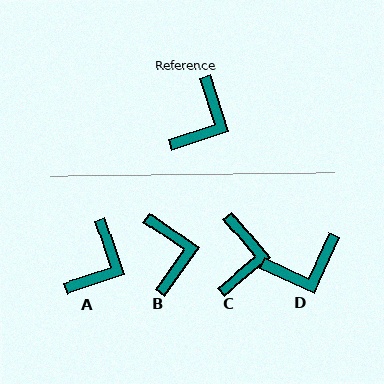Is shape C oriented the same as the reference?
No, it is off by about 21 degrees.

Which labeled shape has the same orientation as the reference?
A.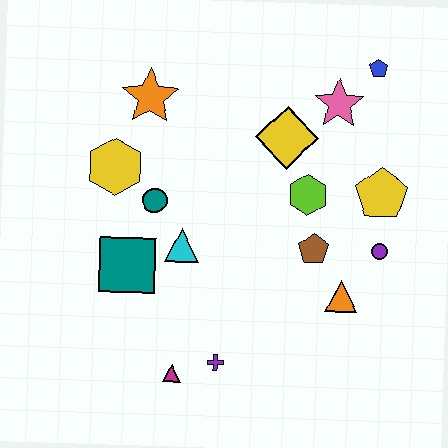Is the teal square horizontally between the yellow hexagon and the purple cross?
Yes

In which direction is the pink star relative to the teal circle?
The pink star is to the right of the teal circle.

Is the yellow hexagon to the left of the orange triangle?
Yes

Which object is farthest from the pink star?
The magenta triangle is farthest from the pink star.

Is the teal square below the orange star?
Yes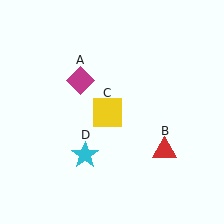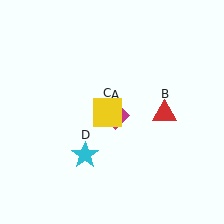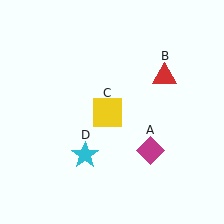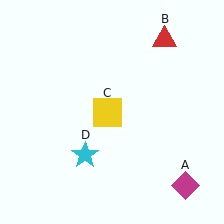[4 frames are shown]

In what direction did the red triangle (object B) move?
The red triangle (object B) moved up.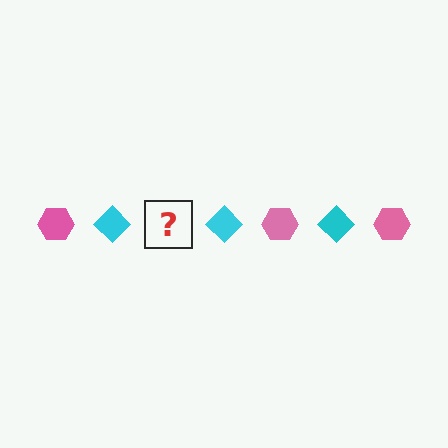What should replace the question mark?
The question mark should be replaced with a pink hexagon.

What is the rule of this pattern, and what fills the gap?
The rule is that the pattern alternates between pink hexagon and cyan diamond. The gap should be filled with a pink hexagon.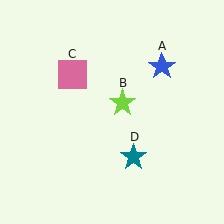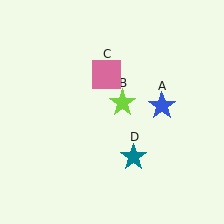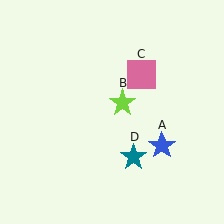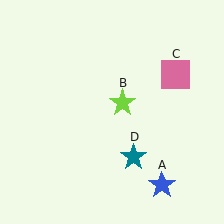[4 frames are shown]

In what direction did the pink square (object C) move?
The pink square (object C) moved right.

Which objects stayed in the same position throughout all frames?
Lime star (object B) and teal star (object D) remained stationary.